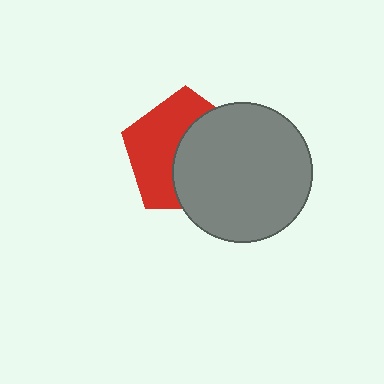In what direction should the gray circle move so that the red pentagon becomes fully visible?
The gray circle should move right. That is the shortest direction to clear the overlap and leave the red pentagon fully visible.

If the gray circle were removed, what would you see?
You would see the complete red pentagon.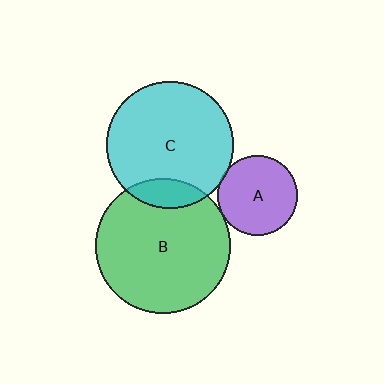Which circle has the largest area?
Circle B (green).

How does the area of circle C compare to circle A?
Approximately 2.5 times.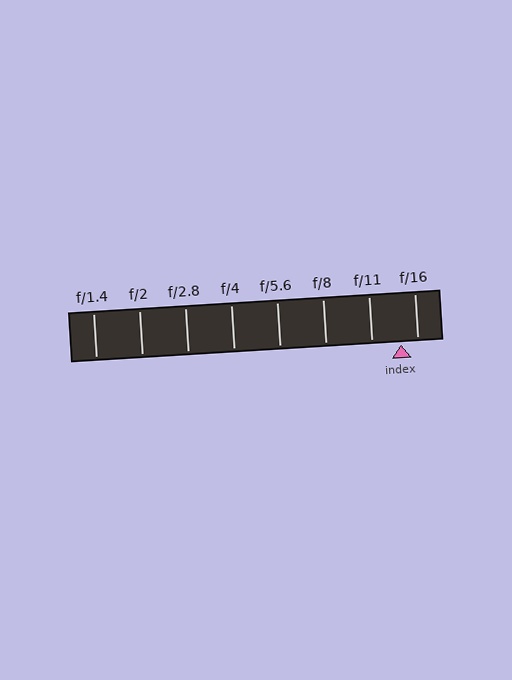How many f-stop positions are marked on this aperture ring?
There are 8 f-stop positions marked.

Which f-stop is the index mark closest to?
The index mark is closest to f/16.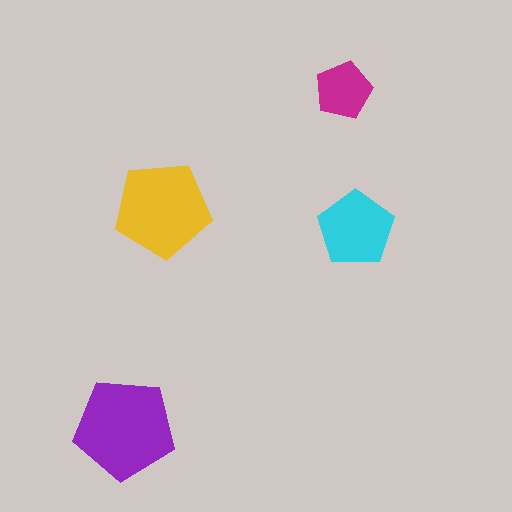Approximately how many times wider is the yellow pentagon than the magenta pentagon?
About 1.5 times wider.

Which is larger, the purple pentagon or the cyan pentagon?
The purple one.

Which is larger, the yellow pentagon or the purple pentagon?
The purple one.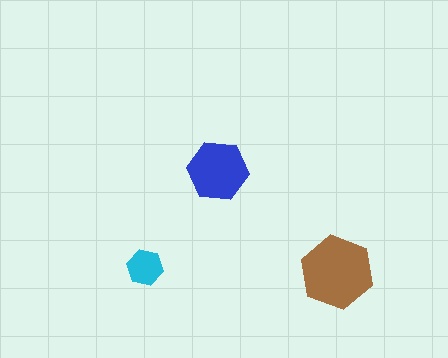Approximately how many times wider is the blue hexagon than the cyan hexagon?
About 1.5 times wider.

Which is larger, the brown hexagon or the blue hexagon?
The brown one.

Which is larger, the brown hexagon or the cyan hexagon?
The brown one.